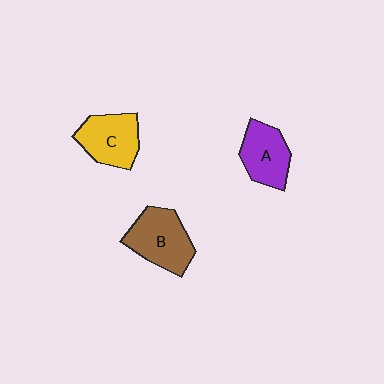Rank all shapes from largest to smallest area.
From largest to smallest: B (brown), C (yellow), A (purple).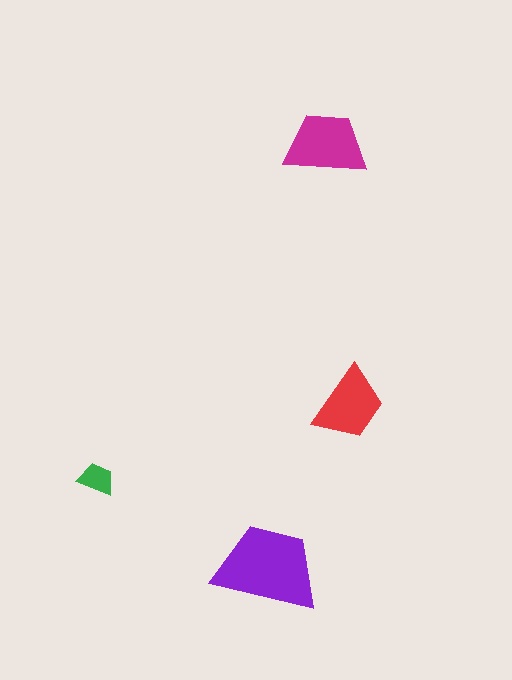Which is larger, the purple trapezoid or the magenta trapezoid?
The purple one.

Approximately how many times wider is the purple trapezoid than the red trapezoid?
About 1.5 times wider.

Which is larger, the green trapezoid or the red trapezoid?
The red one.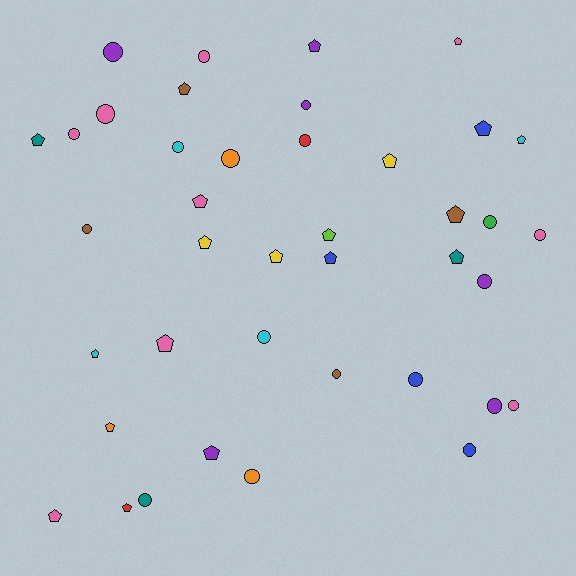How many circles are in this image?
There are 20 circles.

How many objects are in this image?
There are 40 objects.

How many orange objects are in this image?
There are 3 orange objects.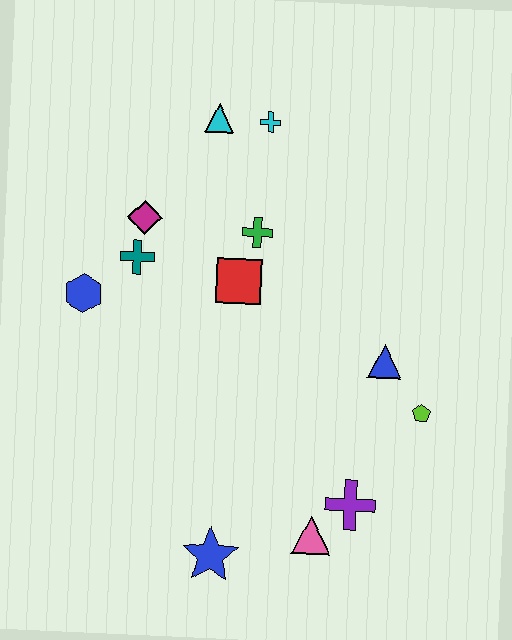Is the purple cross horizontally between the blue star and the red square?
No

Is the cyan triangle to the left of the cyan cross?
Yes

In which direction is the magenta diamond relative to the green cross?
The magenta diamond is to the left of the green cross.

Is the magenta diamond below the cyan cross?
Yes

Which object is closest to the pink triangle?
The purple cross is closest to the pink triangle.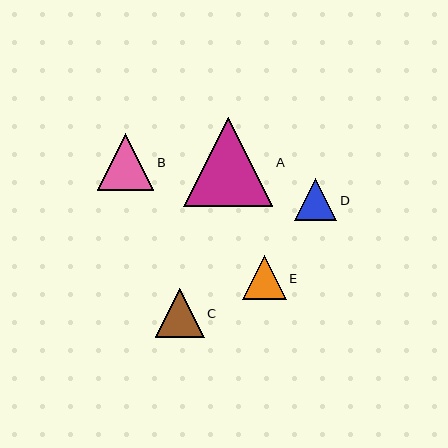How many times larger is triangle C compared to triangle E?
Triangle C is approximately 1.1 times the size of triangle E.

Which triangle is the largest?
Triangle A is the largest with a size of approximately 89 pixels.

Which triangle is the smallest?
Triangle D is the smallest with a size of approximately 42 pixels.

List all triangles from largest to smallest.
From largest to smallest: A, B, C, E, D.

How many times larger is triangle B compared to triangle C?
Triangle B is approximately 1.2 times the size of triangle C.